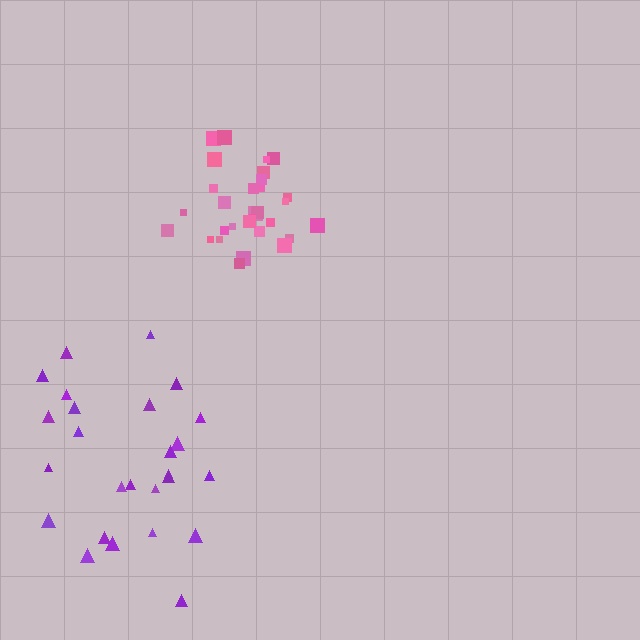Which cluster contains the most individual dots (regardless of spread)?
Pink (32).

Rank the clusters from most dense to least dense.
pink, purple.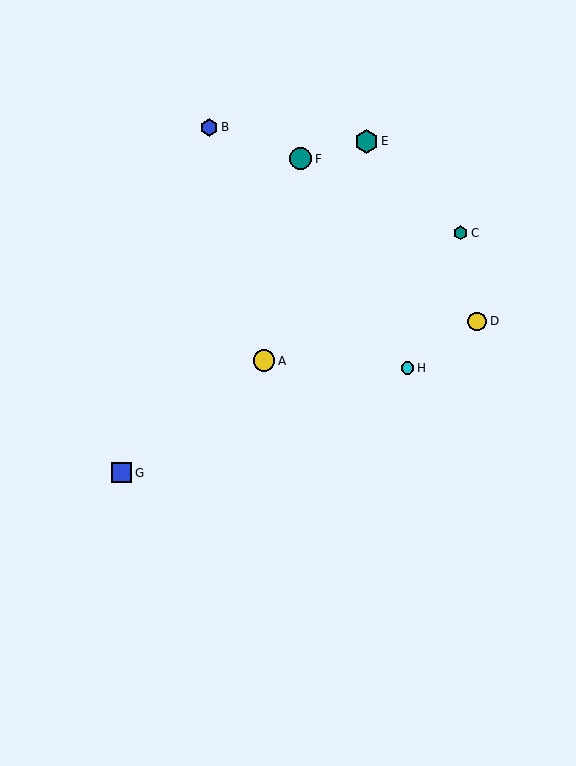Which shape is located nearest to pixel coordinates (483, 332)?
The yellow circle (labeled D) at (477, 321) is nearest to that location.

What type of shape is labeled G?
Shape G is a blue square.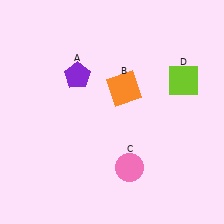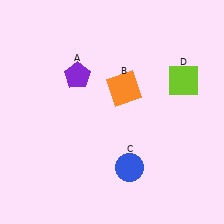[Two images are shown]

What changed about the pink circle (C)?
In Image 1, C is pink. In Image 2, it changed to blue.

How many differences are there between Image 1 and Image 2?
There is 1 difference between the two images.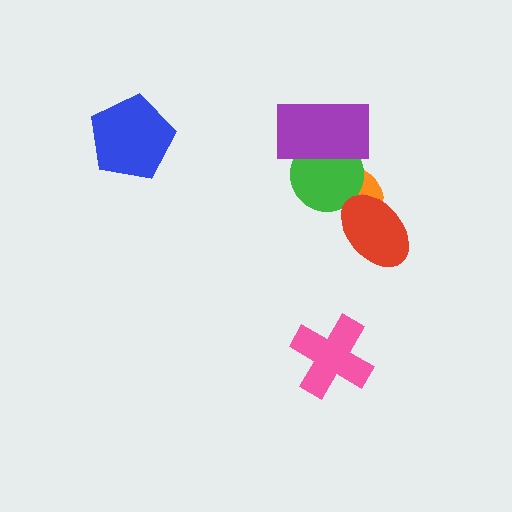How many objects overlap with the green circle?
2 objects overlap with the green circle.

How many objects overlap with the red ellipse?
1 object overlaps with the red ellipse.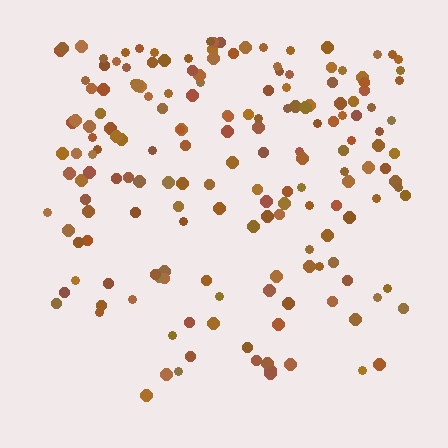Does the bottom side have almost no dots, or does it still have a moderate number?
Still a moderate number, just noticeably fewer than the top.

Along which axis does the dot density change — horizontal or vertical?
Vertical.